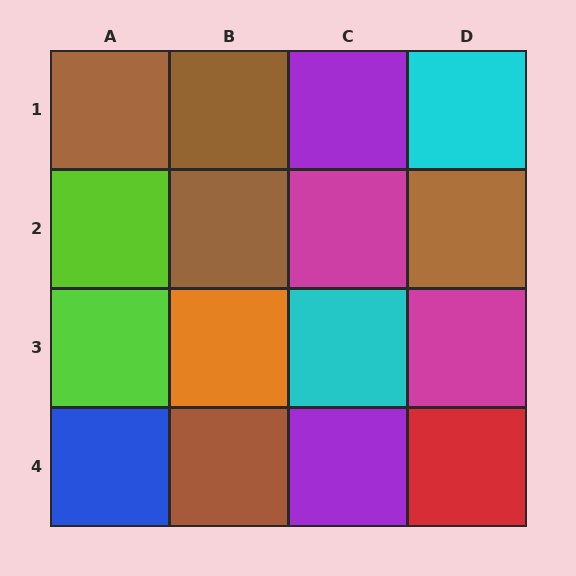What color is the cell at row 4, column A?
Blue.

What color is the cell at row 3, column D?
Magenta.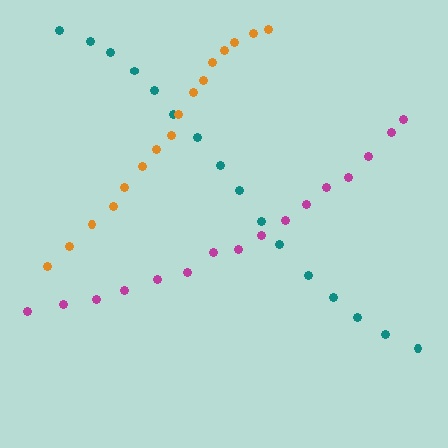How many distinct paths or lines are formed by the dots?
There are 3 distinct paths.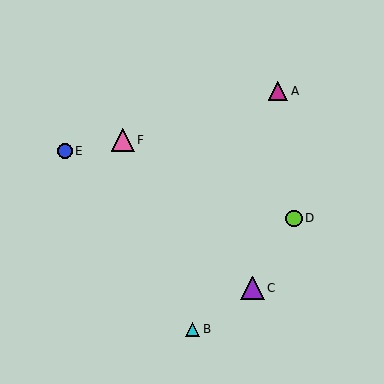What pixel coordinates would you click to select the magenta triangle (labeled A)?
Click at (278, 91) to select the magenta triangle A.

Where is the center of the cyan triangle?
The center of the cyan triangle is at (193, 329).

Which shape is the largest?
The purple triangle (labeled C) is the largest.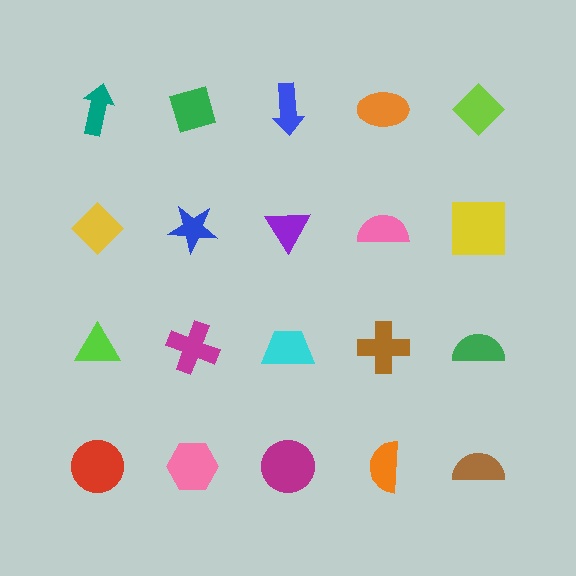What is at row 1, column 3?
A blue arrow.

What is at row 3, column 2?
A magenta cross.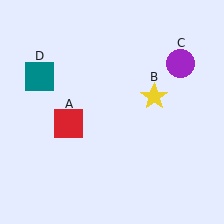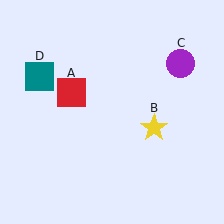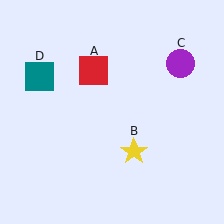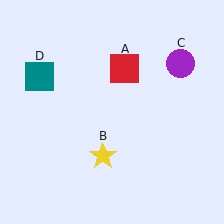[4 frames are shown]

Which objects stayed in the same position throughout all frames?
Purple circle (object C) and teal square (object D) remained stationary.